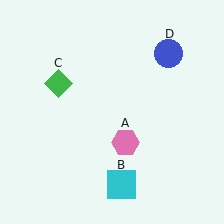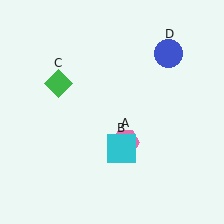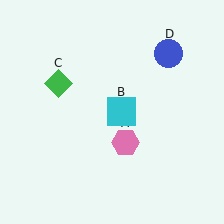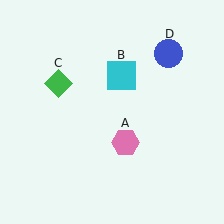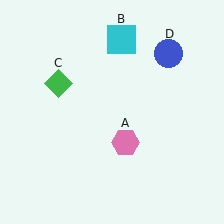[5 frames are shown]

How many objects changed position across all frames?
1 object changed position: cyan square (object B).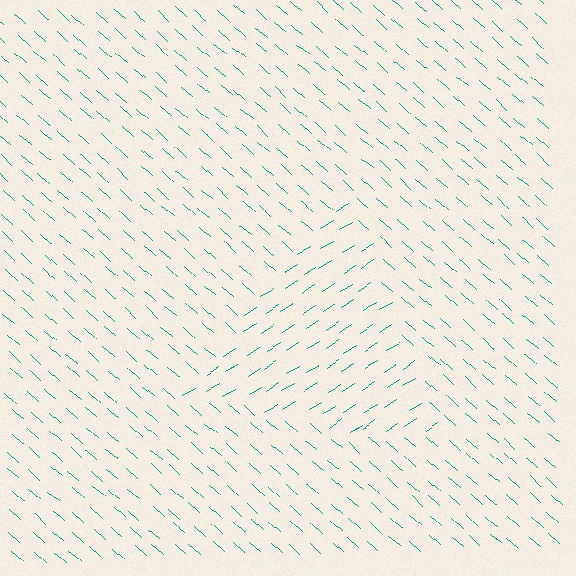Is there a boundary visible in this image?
Yes, there is a texture boundary formed by a change in line orientation.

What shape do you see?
I see a triangle.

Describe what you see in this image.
The image is filled with small teal line segments. A triangle region in the image has lines oriented differently from the surrounding lines, creating a visible texture boundary.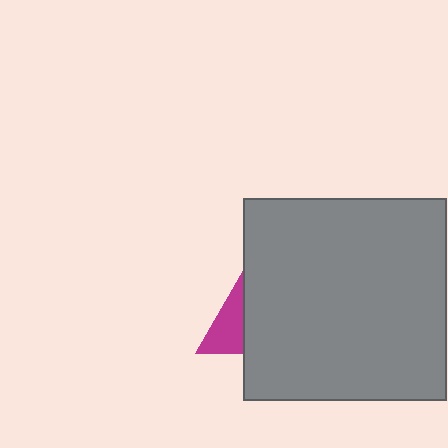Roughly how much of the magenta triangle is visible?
A small part of it is visible (roughly 43%).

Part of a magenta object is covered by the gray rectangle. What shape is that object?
It is a triangle.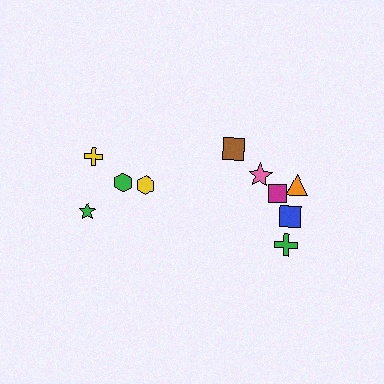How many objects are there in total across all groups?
There are 10 objects.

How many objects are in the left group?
There are 4 objects.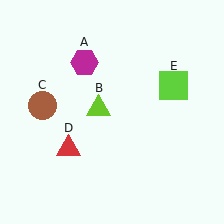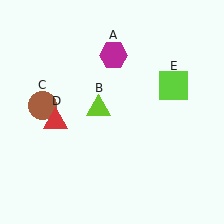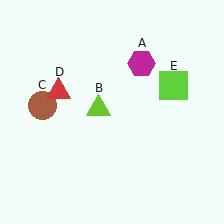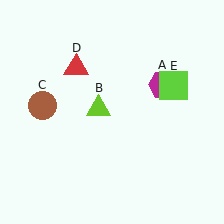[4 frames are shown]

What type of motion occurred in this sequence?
The magenta hexagon (object A), red triangle (object D) rotated clockwise around the center of the scene.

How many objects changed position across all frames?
2 objects changed position: magenta hexagon (object A), red triangle (object D).